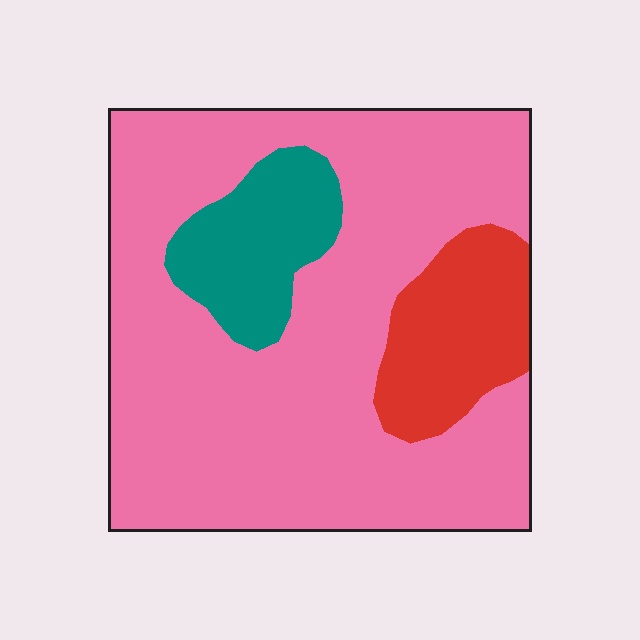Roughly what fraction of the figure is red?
Red covers about 15% of the figure.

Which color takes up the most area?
Pink, at roughly 75%.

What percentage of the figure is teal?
Teal takes up less than a quarter of the figure.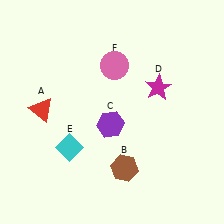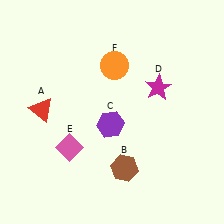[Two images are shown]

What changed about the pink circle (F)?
In Image 1, F is pink. In Image 2, it changed to orange.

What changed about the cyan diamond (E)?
In Image 1, E is cyan. In Image 2, it changed to pink.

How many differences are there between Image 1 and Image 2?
There are 2 differences between the two images.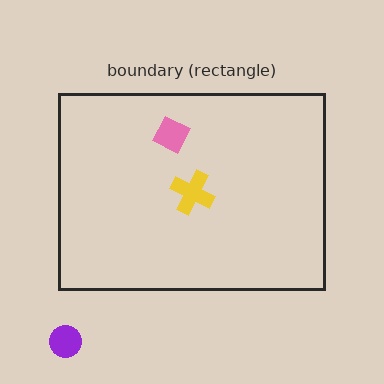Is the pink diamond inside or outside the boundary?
Inside.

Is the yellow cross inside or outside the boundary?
Inside.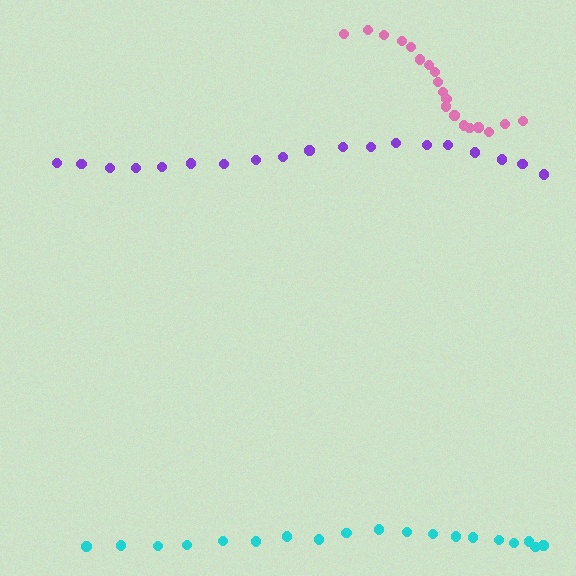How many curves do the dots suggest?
There are 3 distinct paths.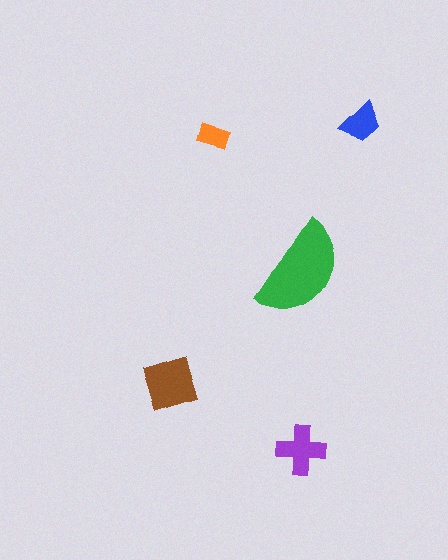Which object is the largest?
The green semicircle.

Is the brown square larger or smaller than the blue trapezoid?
Larger.